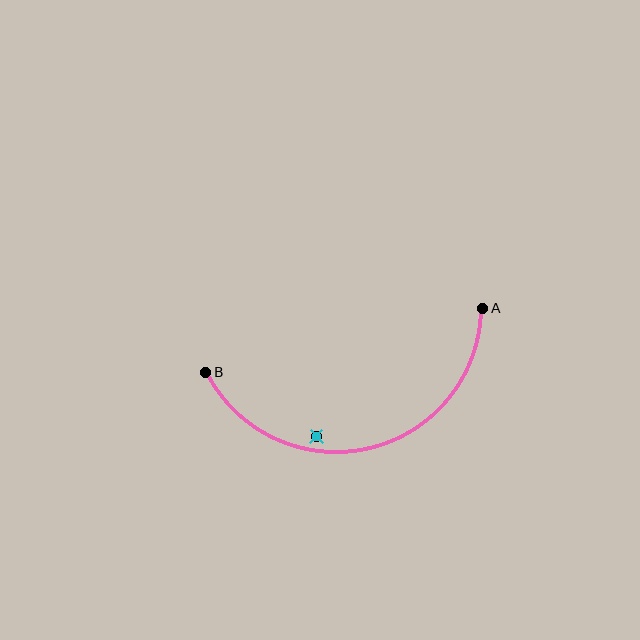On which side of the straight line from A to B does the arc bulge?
The arc bulges below the straight line connecting A and B.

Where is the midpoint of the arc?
The arc midpoint is the point on the curve farthest from the straight line joining A and B. It sits below that line.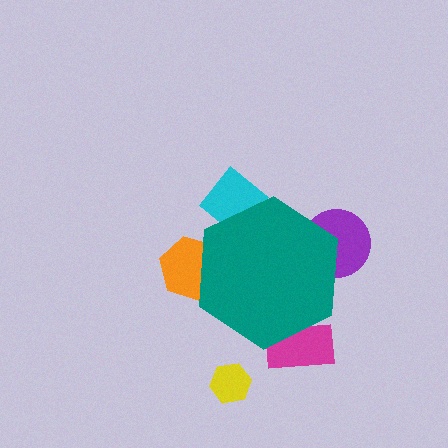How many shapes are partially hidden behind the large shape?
4 shapes are partially hidden.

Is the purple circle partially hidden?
Yes, the purple circle is partially hidden behind the teal hexagon.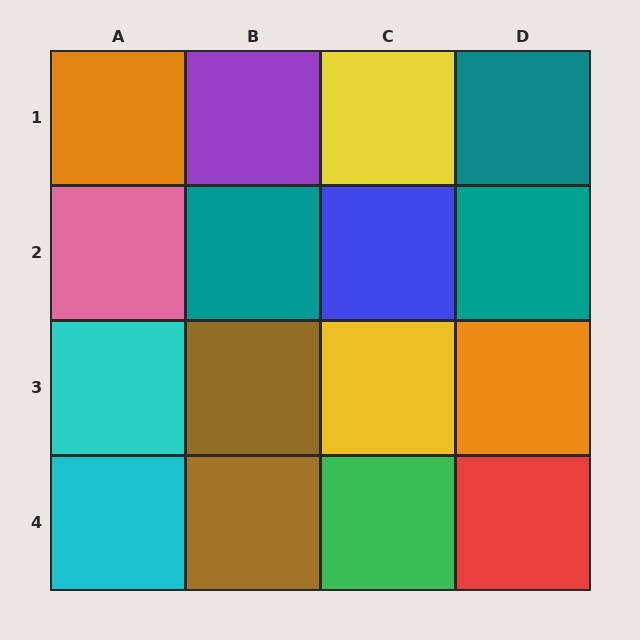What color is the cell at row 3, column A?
Cyan.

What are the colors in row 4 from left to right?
Cyan, brown, green, red.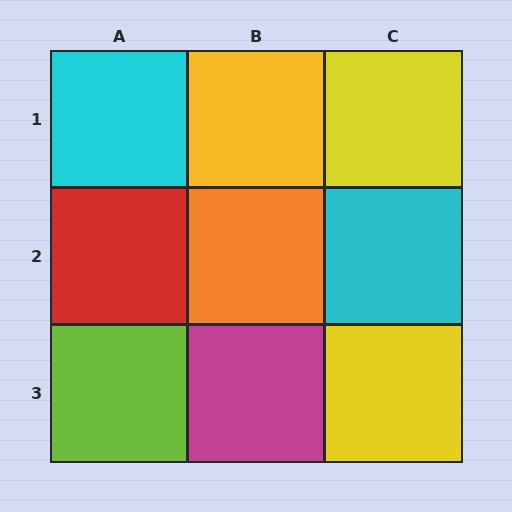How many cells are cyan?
2 cells are cyan.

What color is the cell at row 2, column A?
Red.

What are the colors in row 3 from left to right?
Lime, magenta, yellow.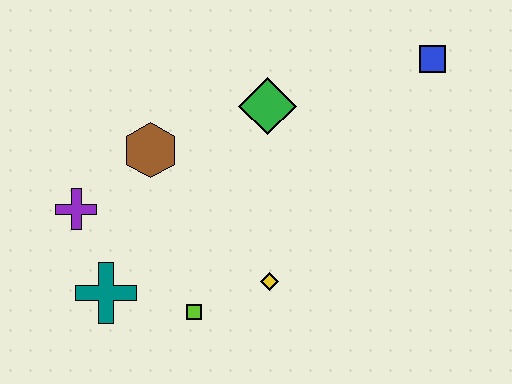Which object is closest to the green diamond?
The brown hexagon is closest to the green diamond.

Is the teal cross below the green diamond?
Yes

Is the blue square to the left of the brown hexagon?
No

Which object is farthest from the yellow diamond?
The blue square is farthest from the yellow diamond.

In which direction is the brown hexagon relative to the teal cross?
The brown hexagon is above the teal cross.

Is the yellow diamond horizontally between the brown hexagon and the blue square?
Yes